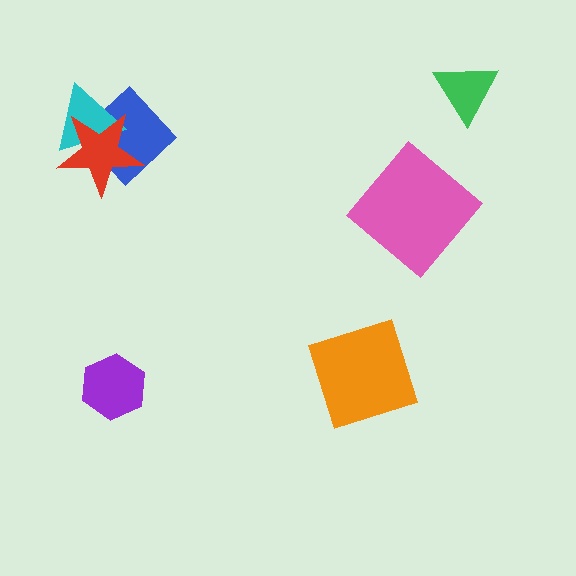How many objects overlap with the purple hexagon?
0 objects overlap with the purple hexagon.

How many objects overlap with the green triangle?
0 objects overlap with the green triangle.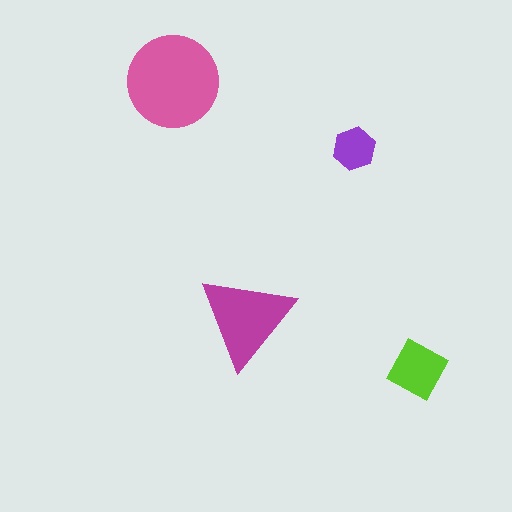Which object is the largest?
The pink circle.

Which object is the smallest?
The purple hexagon.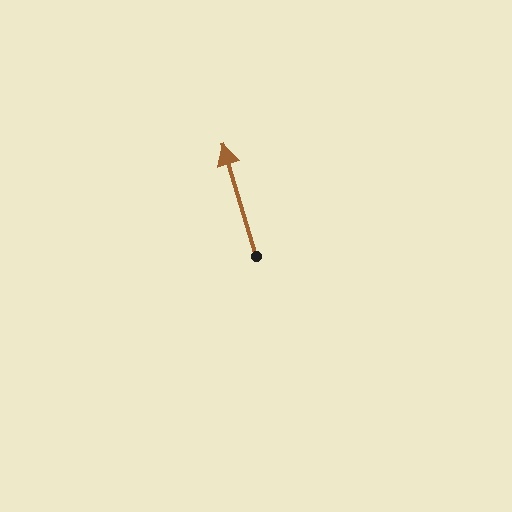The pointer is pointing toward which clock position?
Roughly 11 o'clock.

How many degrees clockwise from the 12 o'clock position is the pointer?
Approximately 343 degrees.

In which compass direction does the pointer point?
North.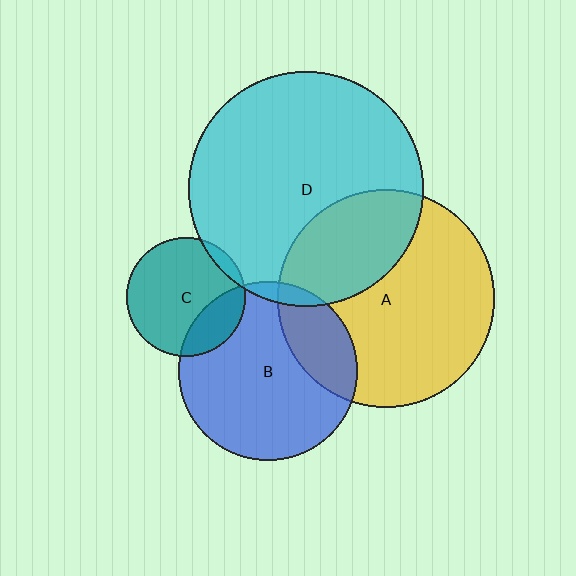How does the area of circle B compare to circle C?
Approximately 2.3 times.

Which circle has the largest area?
Circle D (cyan).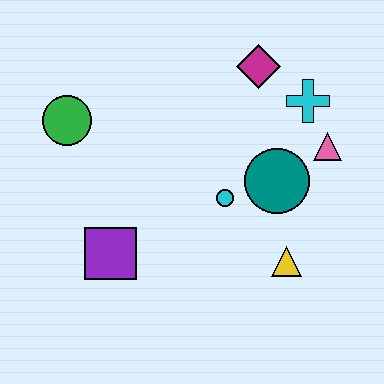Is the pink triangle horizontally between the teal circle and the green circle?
No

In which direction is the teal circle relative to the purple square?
The teal circle is to the right of the purple square.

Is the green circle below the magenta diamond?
Yes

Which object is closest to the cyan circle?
The teal circle is closest to the cyan circle.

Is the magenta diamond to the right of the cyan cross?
No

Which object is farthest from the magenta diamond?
The purple square is farthest from the magenta diamond.